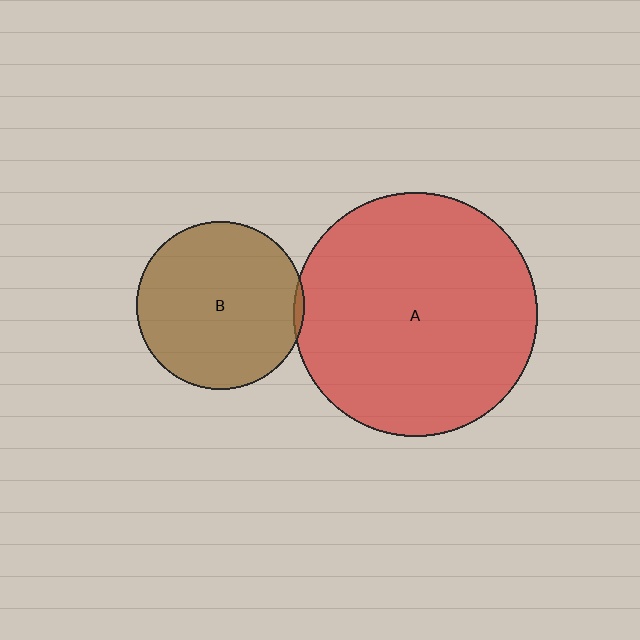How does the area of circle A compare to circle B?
Approximately 2.1 times.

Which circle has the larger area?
Circle A (red).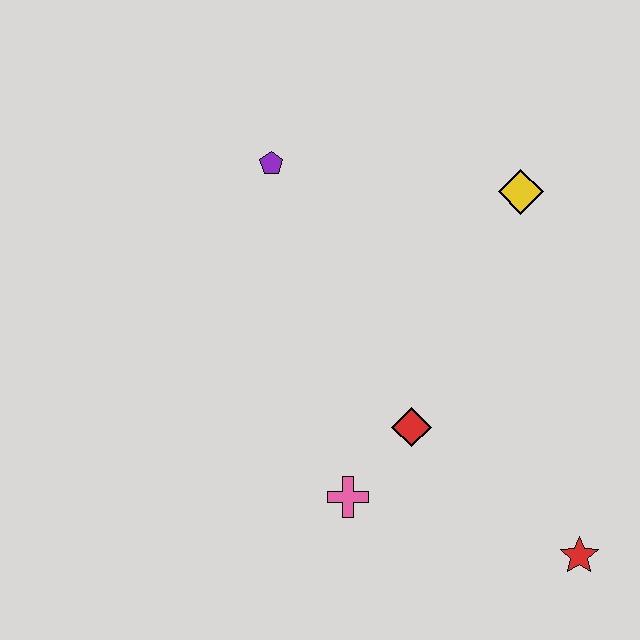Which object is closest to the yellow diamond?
The purple pentagon is closest to the yellow diamond.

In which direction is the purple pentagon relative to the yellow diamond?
The purple pentagon is to the left of the yellow diamond.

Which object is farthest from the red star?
The purple pentagon is farthest from the red star.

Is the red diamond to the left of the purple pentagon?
No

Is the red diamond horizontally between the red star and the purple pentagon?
Yes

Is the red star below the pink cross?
Yes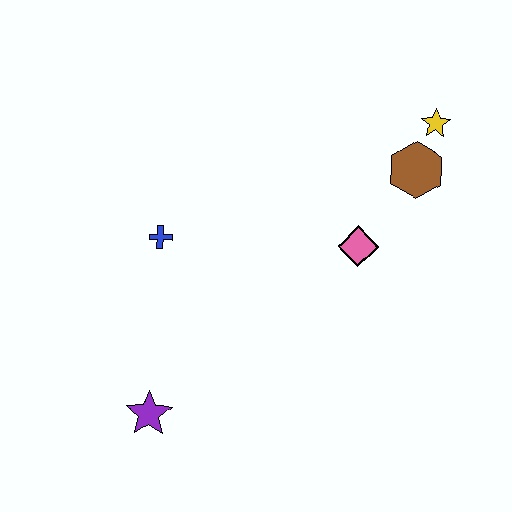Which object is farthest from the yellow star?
The purple star is farthest from the yellow star.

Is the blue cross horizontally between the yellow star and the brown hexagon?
No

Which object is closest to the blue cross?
The purple star is closest to the blue cross.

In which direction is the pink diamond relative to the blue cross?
The pink diamond is to the right of the blue cross.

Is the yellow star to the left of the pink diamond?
No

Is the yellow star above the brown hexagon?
Yes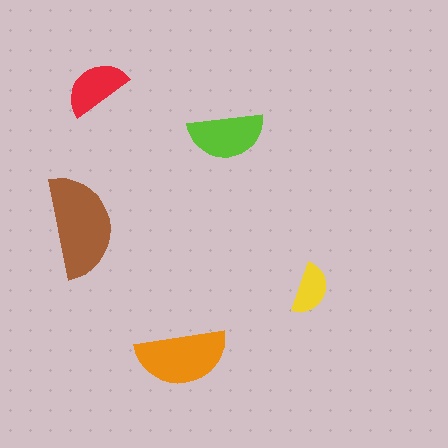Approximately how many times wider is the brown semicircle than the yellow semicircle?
About 2 times wider.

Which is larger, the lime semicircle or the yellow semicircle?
The lime one.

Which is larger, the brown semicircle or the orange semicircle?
The brown one.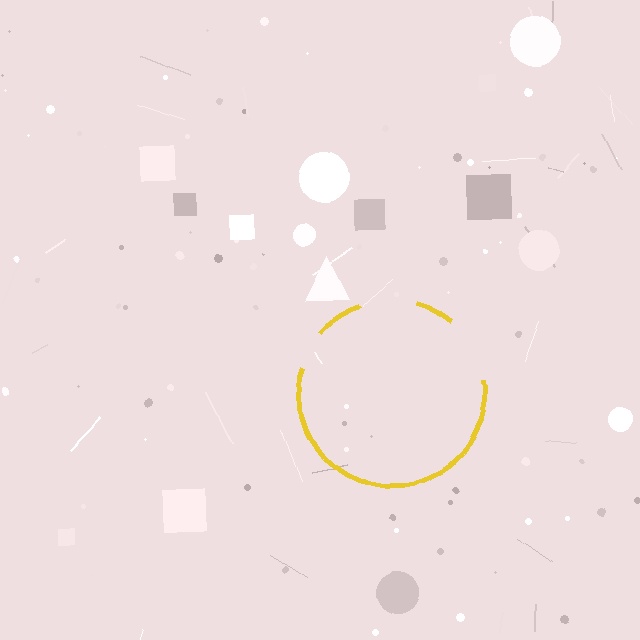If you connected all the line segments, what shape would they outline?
They would outline a circle.